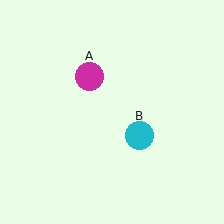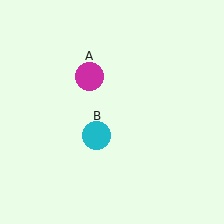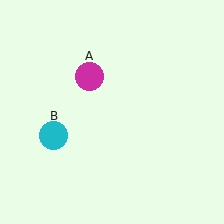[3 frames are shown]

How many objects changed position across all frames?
1 object changed position: cyan circle (object B).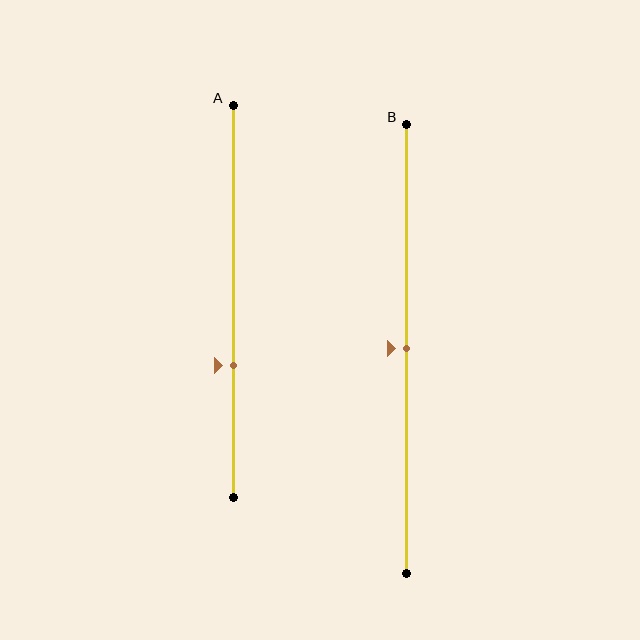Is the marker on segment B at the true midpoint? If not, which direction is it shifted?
Yes, the marker on segment B is at the true midpoint.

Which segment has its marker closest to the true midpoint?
Segment B has its marker closest to the true midpoint.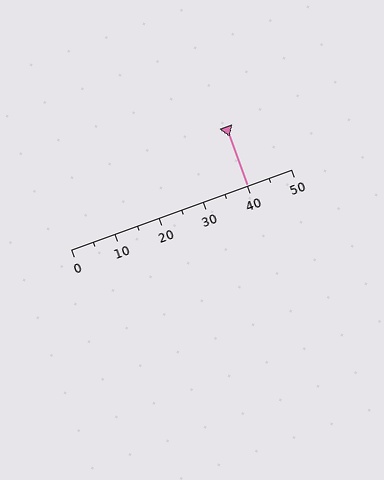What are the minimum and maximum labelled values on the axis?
The axis runs from 0 to 50.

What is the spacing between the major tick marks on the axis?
The major ticks are spaced 10 apart.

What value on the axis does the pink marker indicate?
The marker indicates approximately 40.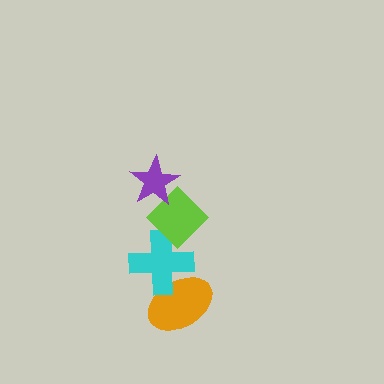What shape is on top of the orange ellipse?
The cyan cross is on top of the orange ellipse.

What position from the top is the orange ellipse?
The orange ellipse is 4th from the top.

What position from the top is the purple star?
The purple star is 1st from the top.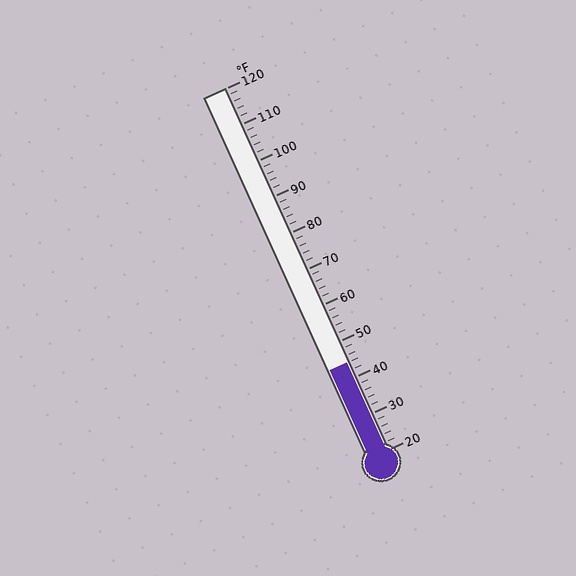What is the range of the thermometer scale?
The thermometer scale ranges from 20°F to 120°F.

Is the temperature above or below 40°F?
The temperature is above 40°F.